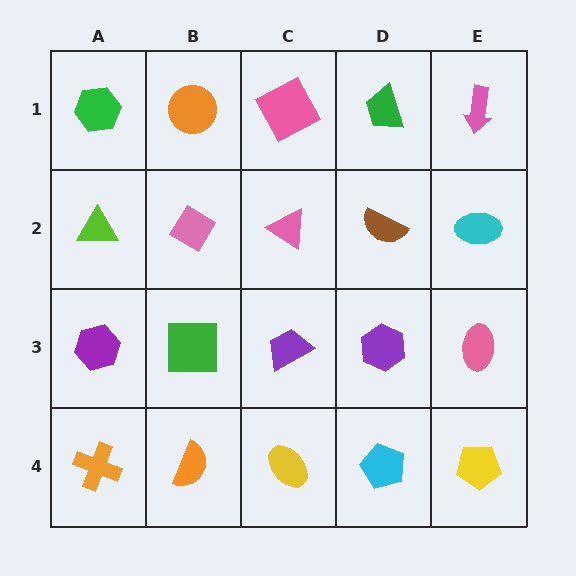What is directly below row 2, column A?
A purple hexagon.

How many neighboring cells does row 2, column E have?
3.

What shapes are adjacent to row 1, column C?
A pink triangle (row 2, column C), an orange circle (row 1, column B), a green trapezoid (row 1, column D).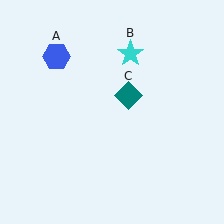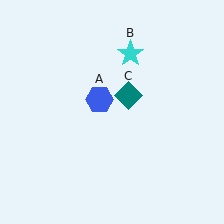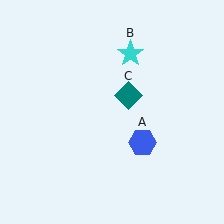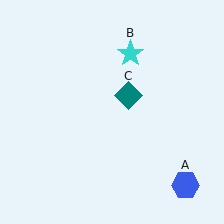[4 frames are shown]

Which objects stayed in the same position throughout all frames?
Cyan star (object B) and teal diamond (object C) remained stationary.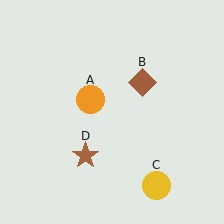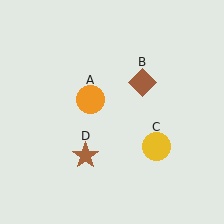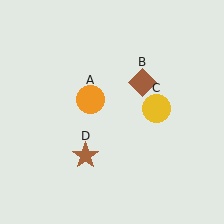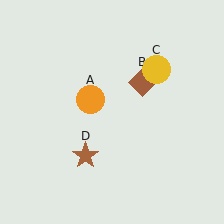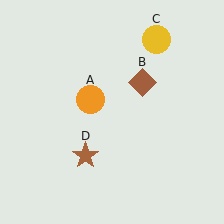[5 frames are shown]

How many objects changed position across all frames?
1 object changed position: yellow circle (object C).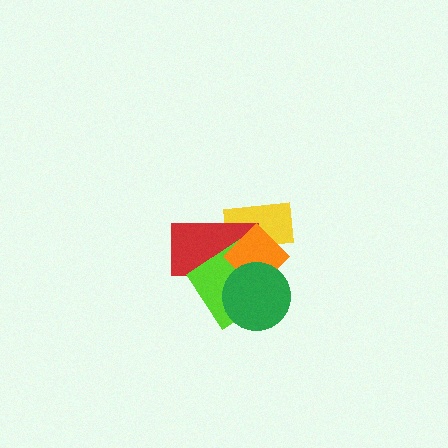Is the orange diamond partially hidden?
Yes, it is partially covered by another shape.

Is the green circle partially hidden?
No, no other shape covers it.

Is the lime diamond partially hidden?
Yes, it is partially covered by another shape.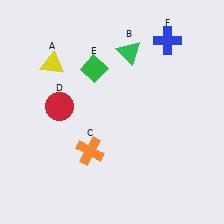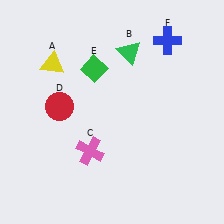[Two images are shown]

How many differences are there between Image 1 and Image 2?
There is 1 difference between the two images.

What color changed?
The cross (C) changed from orange in Image 1 to pink in Image 2.